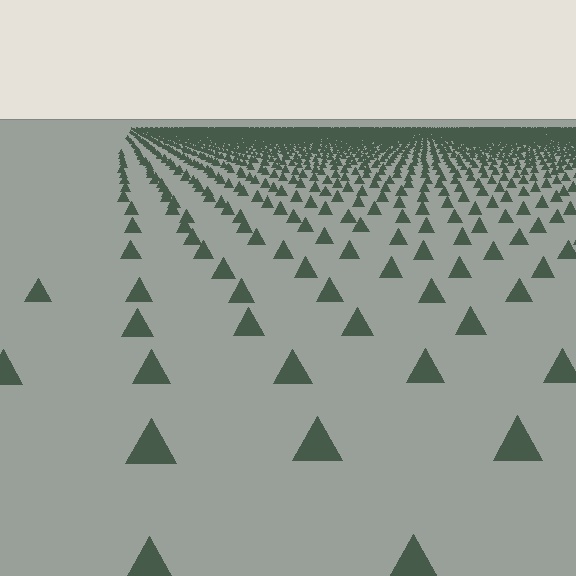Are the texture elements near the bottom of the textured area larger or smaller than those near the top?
Larger. Near the bottom, elements are closer to the viewer and appear at a bigger on-screen size.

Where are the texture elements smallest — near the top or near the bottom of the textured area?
Near the top.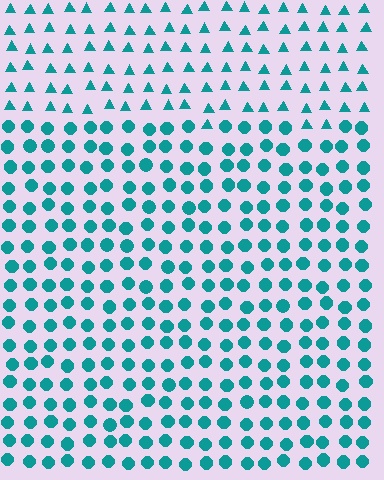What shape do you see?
I see a rectangle.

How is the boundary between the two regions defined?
The boundary is defined by a change in element shape: circles inside vs. triangles outside. All elements share the same color and spacing.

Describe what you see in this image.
The image is filled with small teal elements arranged in a uniform grid. A rectangle-shaped region contains circles, while the surrounding area contains triangles. The boundary is defined purely by the change in element shape.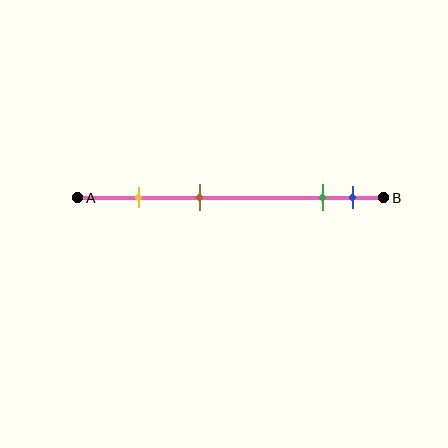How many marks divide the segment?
There are 4 marks dividing the segment.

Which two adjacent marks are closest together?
The green and blue marks are the closest adjacent pair.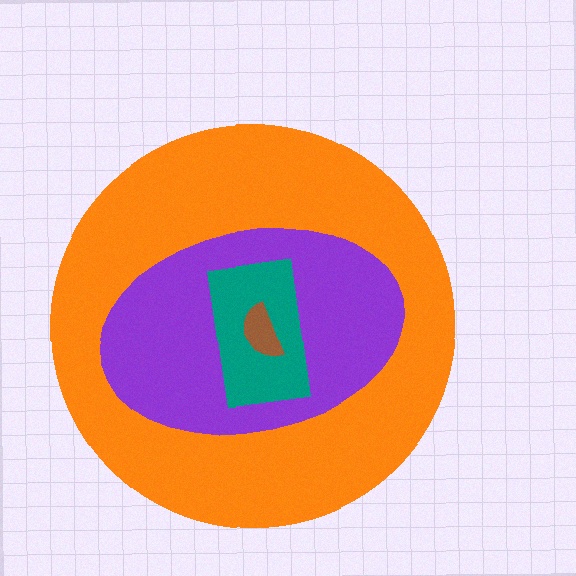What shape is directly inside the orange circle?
The purple ellipse.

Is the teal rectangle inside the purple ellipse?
Yes.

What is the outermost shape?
The orange circle.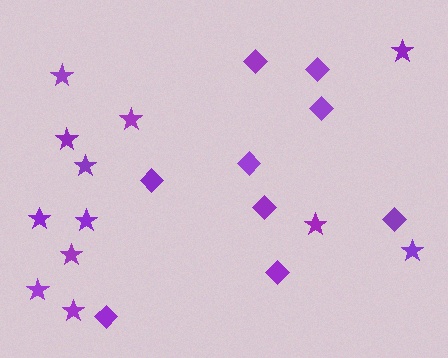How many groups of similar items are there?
There are 2 groups: one group of diamonds (9) and one group of stars (12).